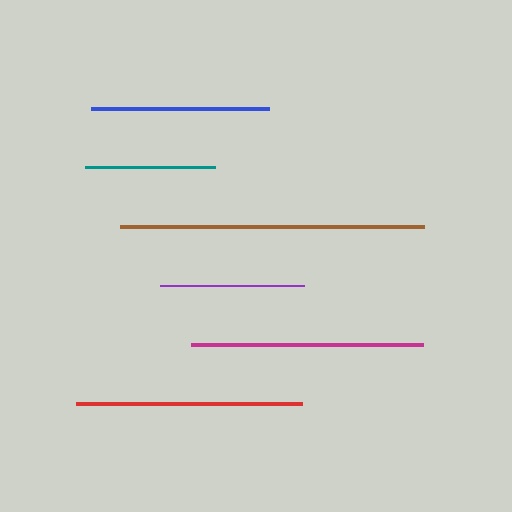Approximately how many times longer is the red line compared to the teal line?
The red line is approximately 1.7 times the length of the teal line.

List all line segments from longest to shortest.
From longest to shortest: brown, magenta, red, blue, purple, teal.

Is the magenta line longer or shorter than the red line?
The magenta line is longer than the red line.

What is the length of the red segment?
The red segment is approximately 226 pixels long.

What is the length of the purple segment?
The purple segment is approximately 145 pixels long.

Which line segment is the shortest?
The teal line is the shortest at approximately 130 pixels.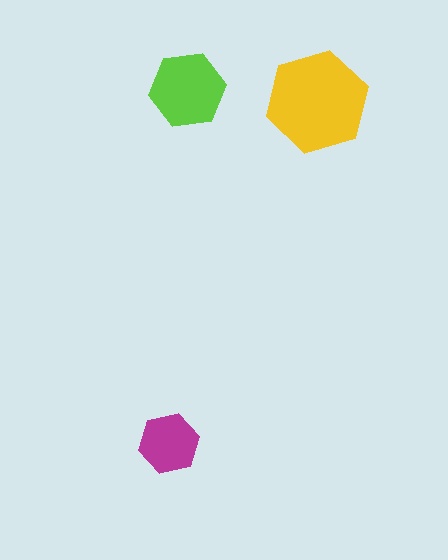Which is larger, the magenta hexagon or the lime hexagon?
The lime one.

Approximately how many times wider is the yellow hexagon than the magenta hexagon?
About 1.5 times wider.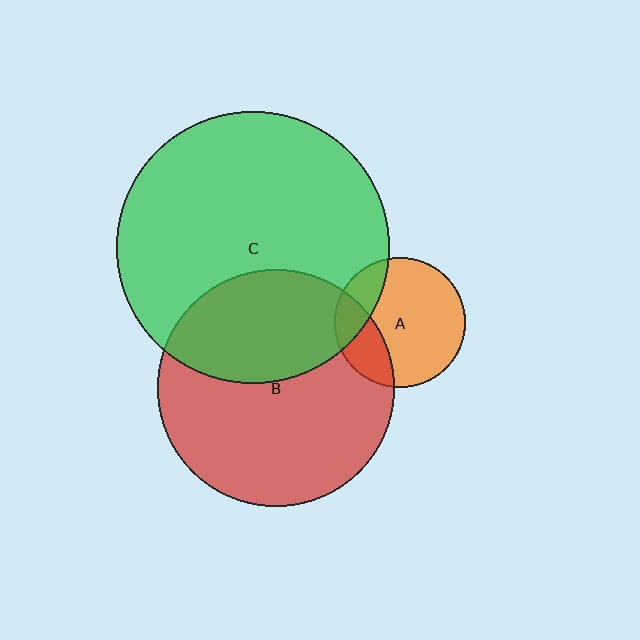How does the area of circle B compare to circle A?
Approximately 3.3 times.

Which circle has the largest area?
Circle C (green).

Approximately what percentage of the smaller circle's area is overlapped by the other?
Approximately 40%.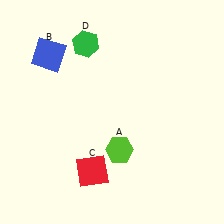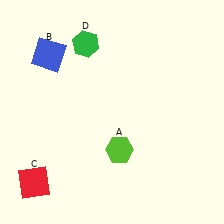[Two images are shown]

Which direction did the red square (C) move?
The red square (C) moved left.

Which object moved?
The red square (C) moved left.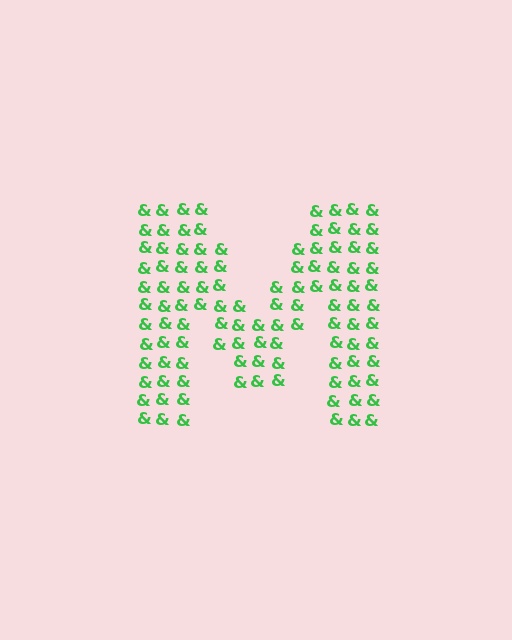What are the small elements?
The small elements are ampersands.